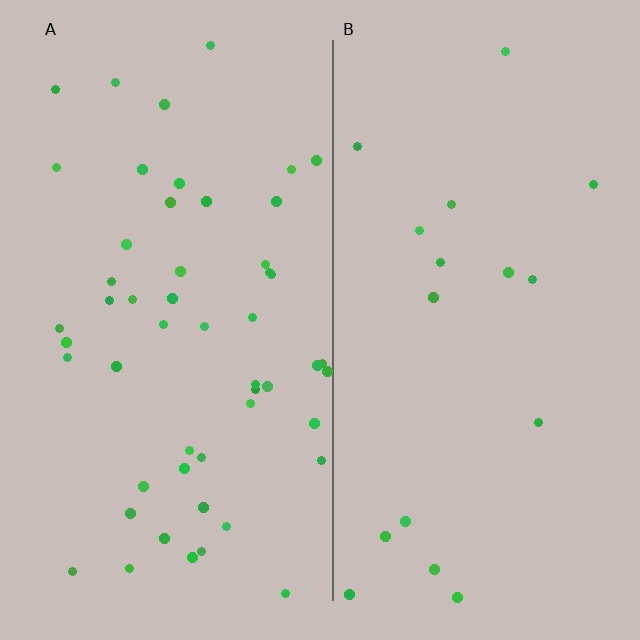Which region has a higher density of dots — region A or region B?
A (the left).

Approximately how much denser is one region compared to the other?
Approximately 3.0× — region A over region B.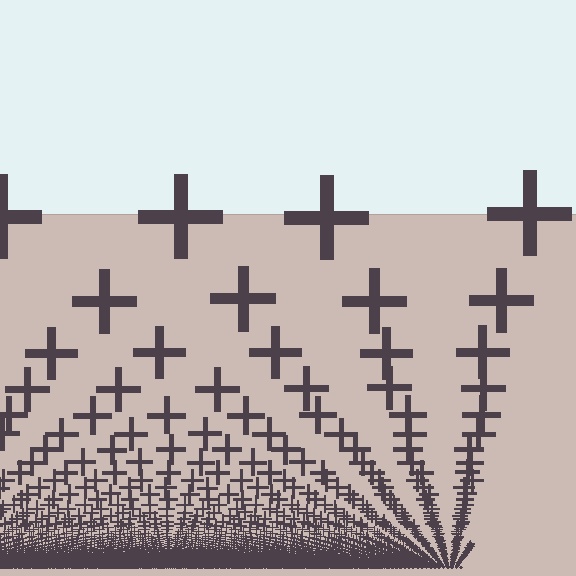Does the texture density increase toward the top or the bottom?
Density increases toward the bottom.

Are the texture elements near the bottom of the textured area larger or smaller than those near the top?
Smaller. The gradient is inverted — elements near the bottom are smaller and denser.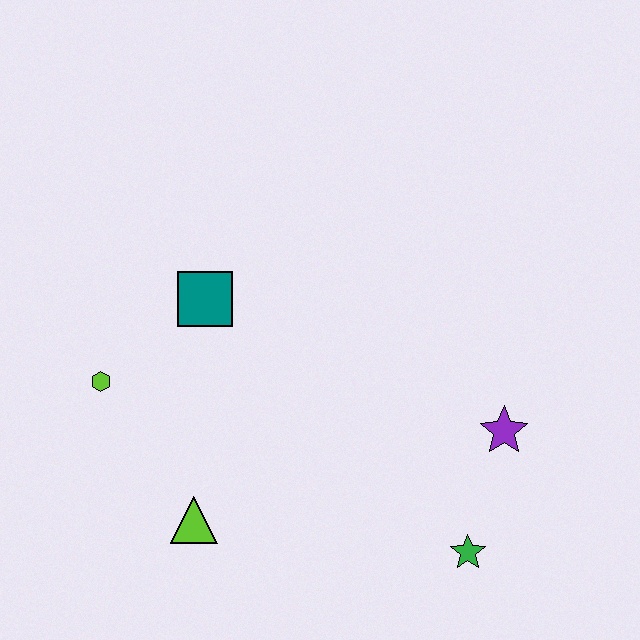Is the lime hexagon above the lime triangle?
Yes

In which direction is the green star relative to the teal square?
The green star is to the right of the teal square.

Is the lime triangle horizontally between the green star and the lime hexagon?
Yes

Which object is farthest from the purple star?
The lime hexagon is farthest from the purple star.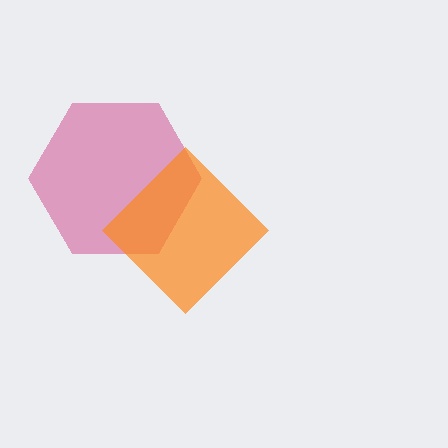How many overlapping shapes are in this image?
There are 2 overlapping shapes in the image.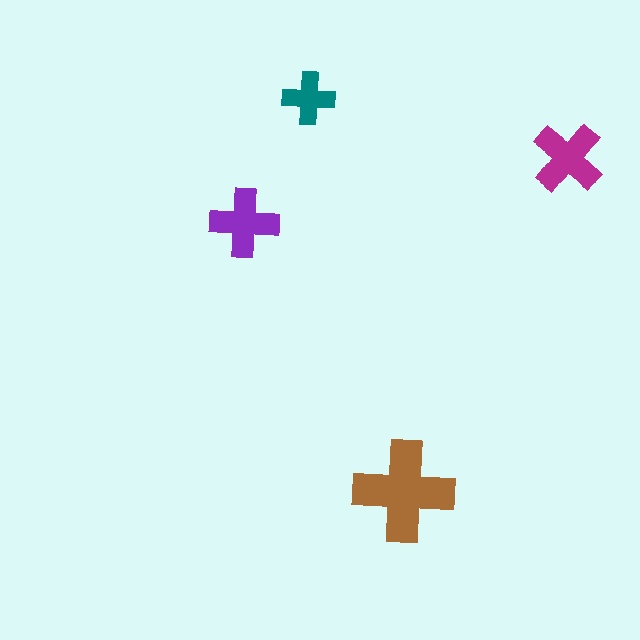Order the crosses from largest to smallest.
the brown one, the magenta one, the purple one, the teal one.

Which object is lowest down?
The brown cross is bottommost.